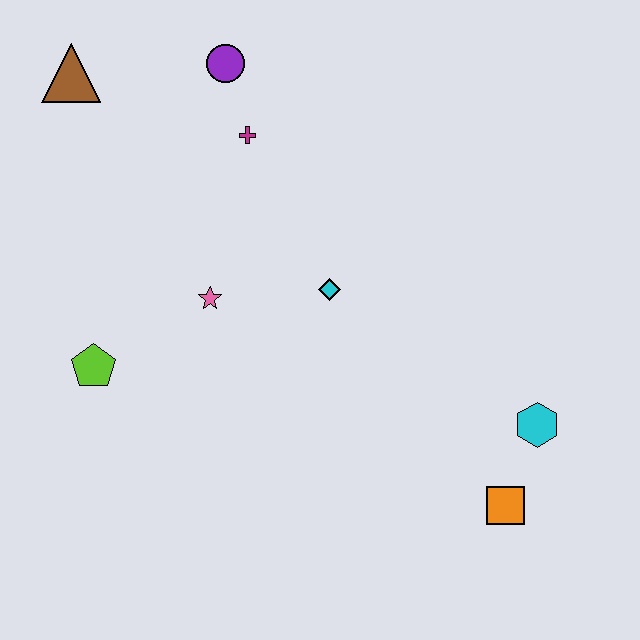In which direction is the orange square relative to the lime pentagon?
The orange square is to the right of the lime pentagon.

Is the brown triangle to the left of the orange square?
Yes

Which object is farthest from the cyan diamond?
The brown triangle is farthest from the cyan diamond.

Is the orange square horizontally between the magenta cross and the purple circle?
No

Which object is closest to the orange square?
The cyan hexagon is closest to the orange square.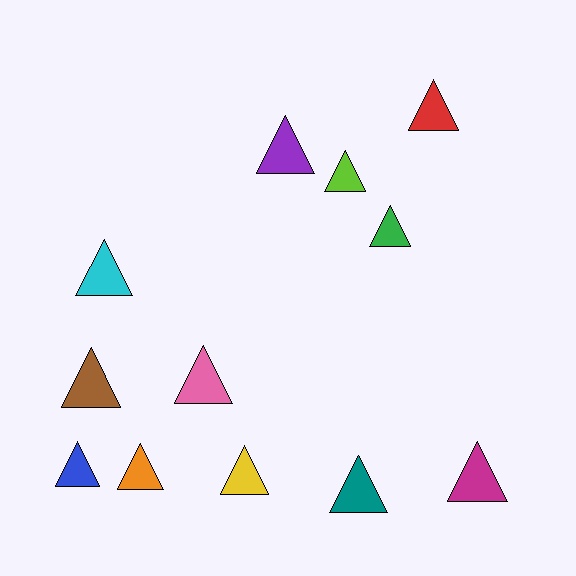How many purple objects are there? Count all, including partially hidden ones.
There is 1 purple object.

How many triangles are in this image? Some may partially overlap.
There are 12 triangles.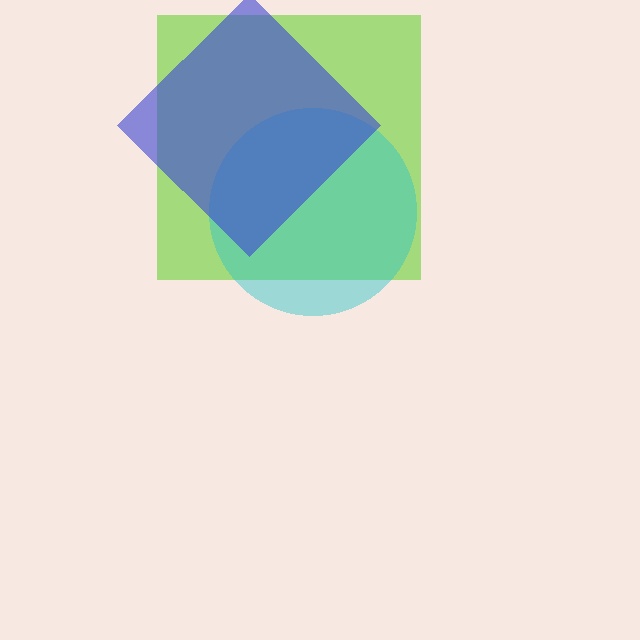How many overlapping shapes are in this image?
There are 3 overlapping shapes in the image.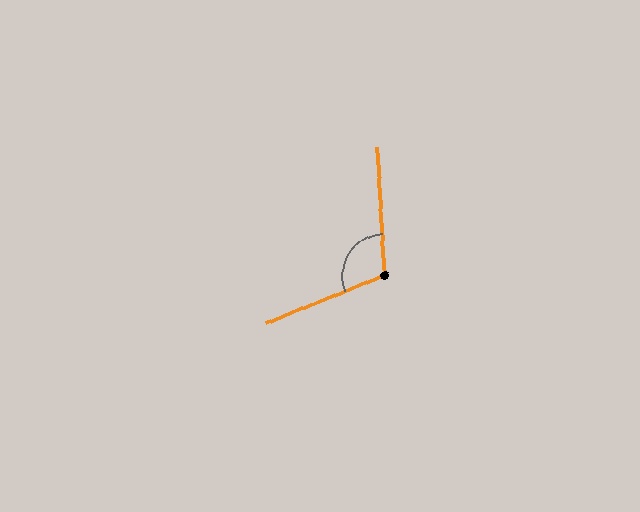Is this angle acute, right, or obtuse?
It is obtuse.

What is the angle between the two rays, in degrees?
Approximately 109 degrees.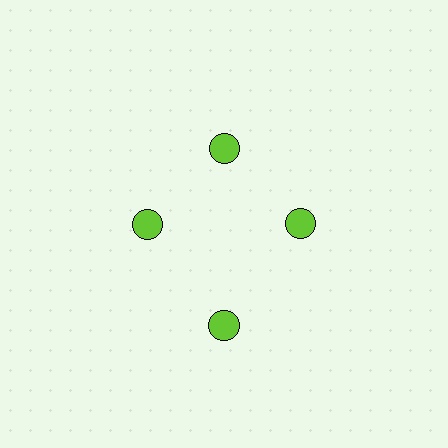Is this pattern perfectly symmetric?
No. The 4 lime circles are arranged in a ring, but one element near the 6 o'clock position is pushed outward from the center, breaking the 4-fold rotational symmetry.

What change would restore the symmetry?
The symmetry would be restored by moving it inward, back onto the ring so that all 4 circles sit at equal angles and equal distance from the center.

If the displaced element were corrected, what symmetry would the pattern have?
It would have 4-fold rotational symmetry — the pattern would map onto itself every 90 degrees.